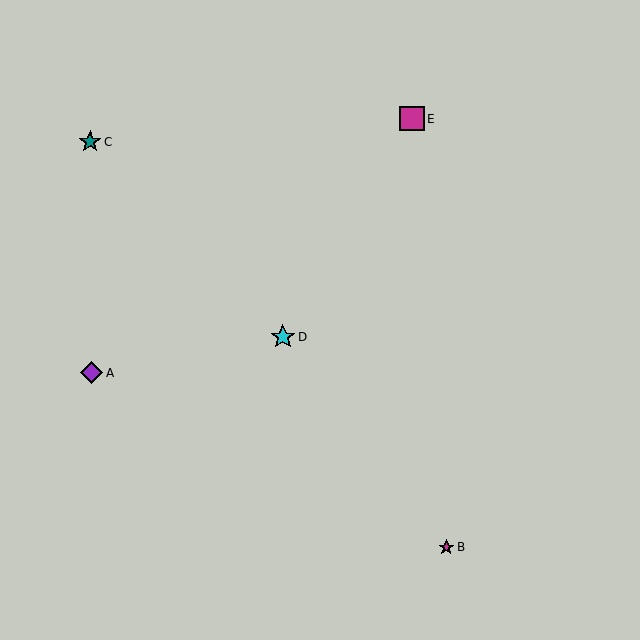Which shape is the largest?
The cyan star (labeled D) is the largest.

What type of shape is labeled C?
Shape C is a teal star.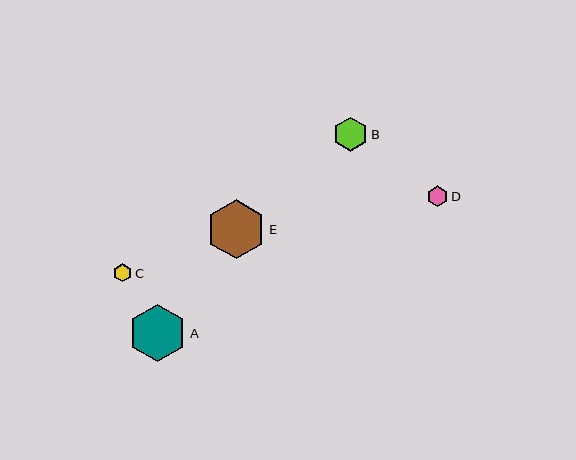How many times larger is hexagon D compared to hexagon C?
Hexagon D is approximately 1.1 times the size of hexagon C.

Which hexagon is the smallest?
Hexagon C is the smallest with a size of approximately 18 pixels.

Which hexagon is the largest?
Hexagon E is the largest with a size of approximately 59 pixels.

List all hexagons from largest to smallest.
From largest to smallest: E, A, B, D, C.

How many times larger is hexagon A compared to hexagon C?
Hexagon A is approximately 3.2 times the size of hexagon C.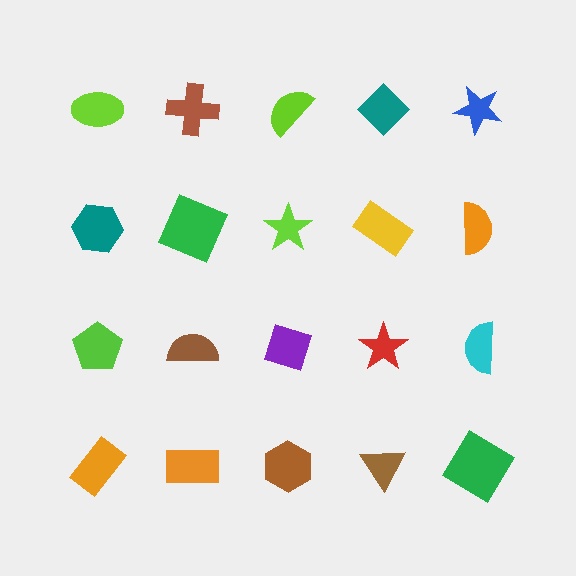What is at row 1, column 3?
A lime semicircle.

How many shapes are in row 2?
5 shapes.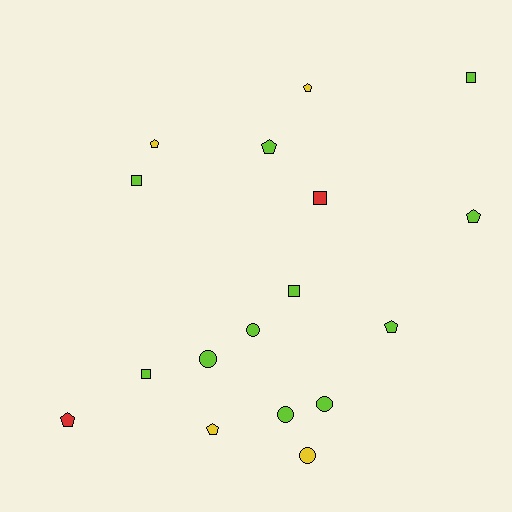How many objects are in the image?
There are 17 objects.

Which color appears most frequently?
Lime, with 11 objects.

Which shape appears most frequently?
Pentagon, with 7 objects.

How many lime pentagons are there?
There are 3 lime pentagons.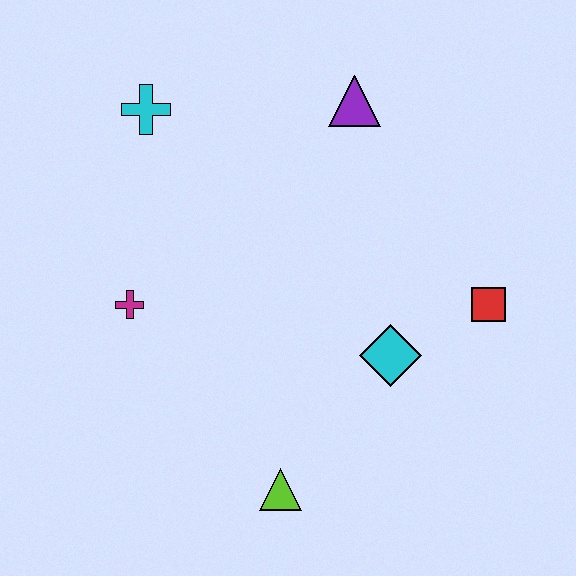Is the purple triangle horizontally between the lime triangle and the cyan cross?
No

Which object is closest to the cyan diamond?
The red square is closest to the cyan diamond.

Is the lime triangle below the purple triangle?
Yes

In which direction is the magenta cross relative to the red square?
The magenta cross is to the left of the red square.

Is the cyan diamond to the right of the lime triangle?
Yes